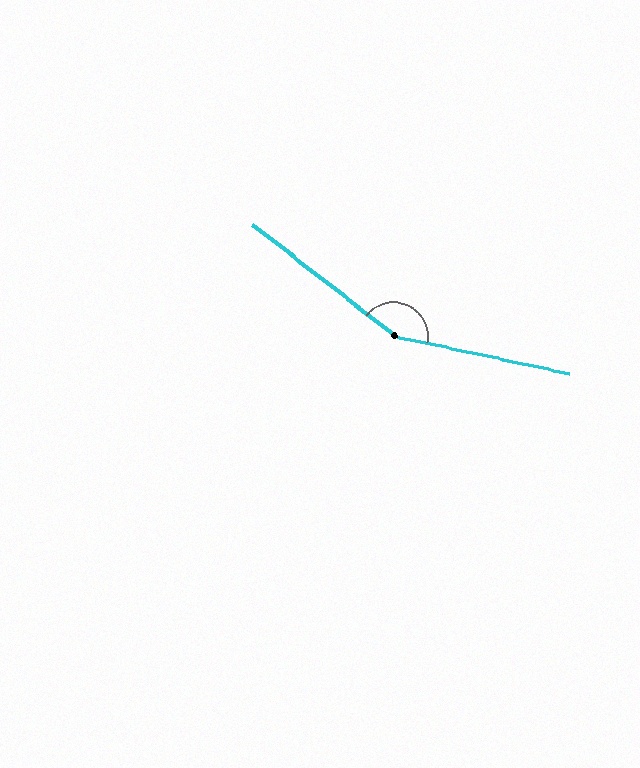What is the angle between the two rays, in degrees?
Approximately 154 degrees.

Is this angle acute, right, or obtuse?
It is obtuse.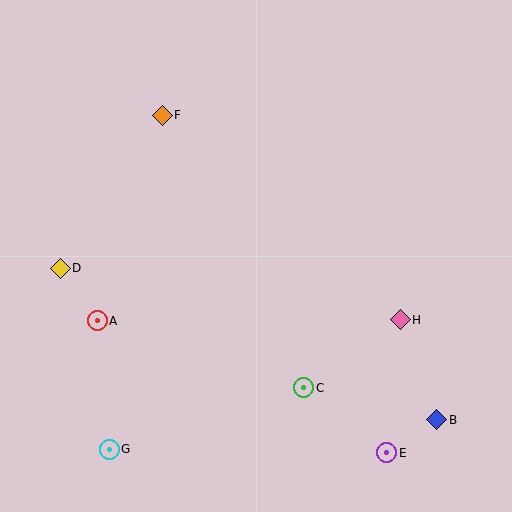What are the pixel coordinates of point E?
Point E is at (387, 453).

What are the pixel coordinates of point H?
Point H is at (400, 320).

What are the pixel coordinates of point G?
Point G is at (109, 449).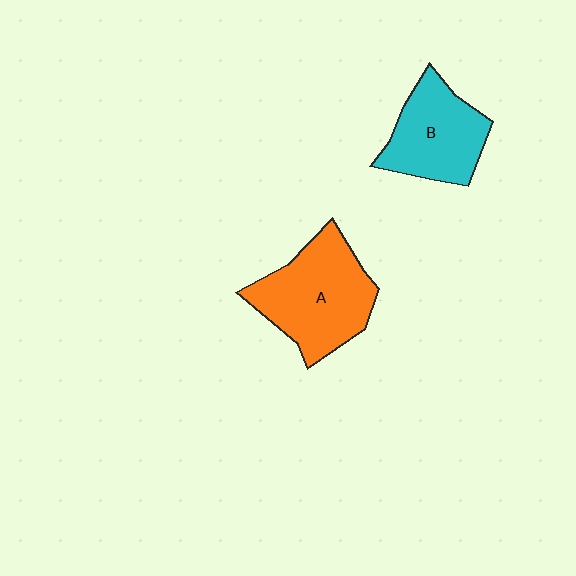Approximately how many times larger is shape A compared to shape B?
Approximately 1.3 times.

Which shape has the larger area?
Shape A (orange).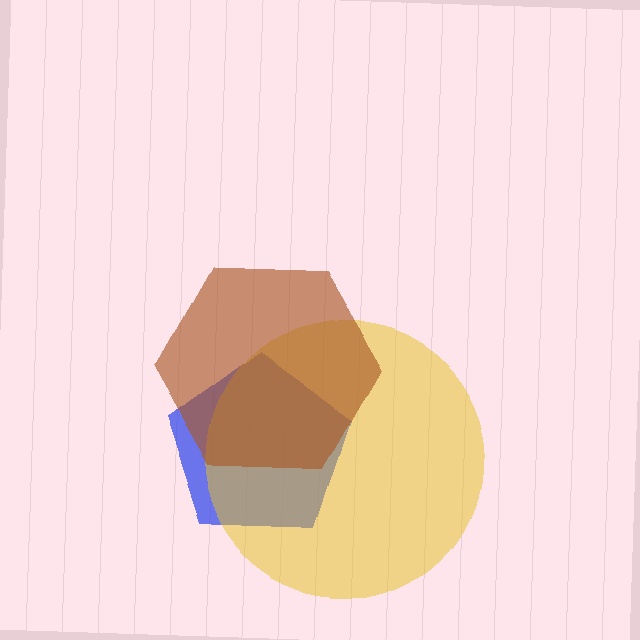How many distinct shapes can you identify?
There are 3 distinct shapes: a blue pentagon, a yellow circle, a brown hexagon.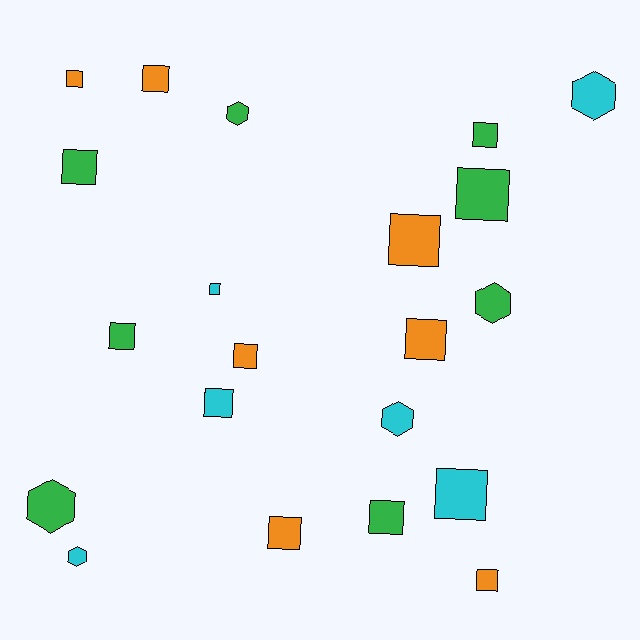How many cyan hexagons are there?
There are 3 cyan hexagons.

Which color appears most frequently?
Green, with 8 objects.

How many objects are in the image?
There are 21 objects.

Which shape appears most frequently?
Square, with 15 objects.